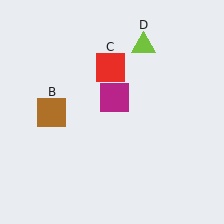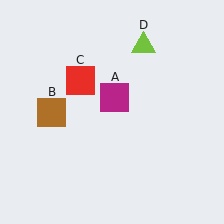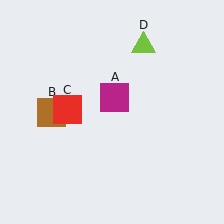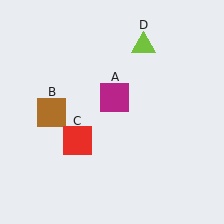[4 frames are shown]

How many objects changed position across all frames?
1 object changed position: red square (object C).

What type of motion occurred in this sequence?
The red square (object C) rotated counterclockwise around the center of the scene.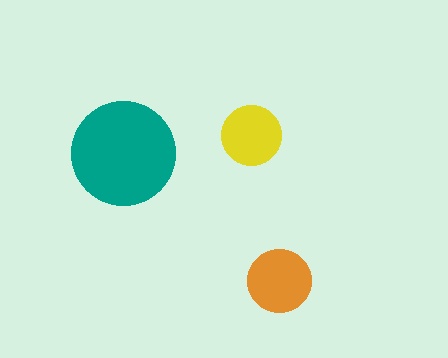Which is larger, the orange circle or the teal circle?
The teal one.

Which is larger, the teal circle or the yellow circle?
The teal one.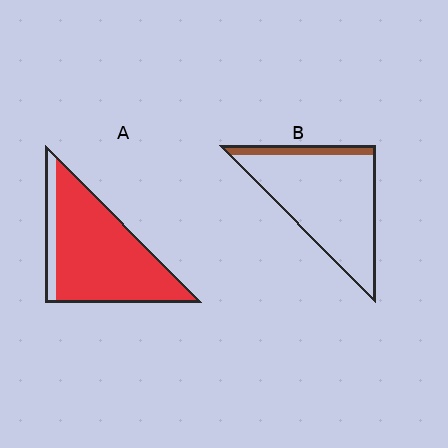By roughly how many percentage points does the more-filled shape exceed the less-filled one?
By roughly 75 percentage points (A over B).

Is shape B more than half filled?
No.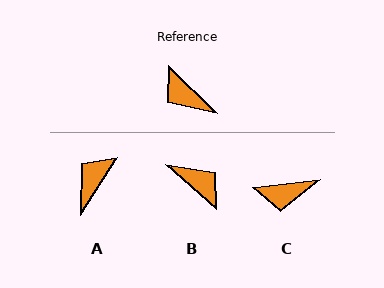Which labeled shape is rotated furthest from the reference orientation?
B, about 177 degrees away.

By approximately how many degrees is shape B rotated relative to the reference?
Approximately 177 degrees clockwise.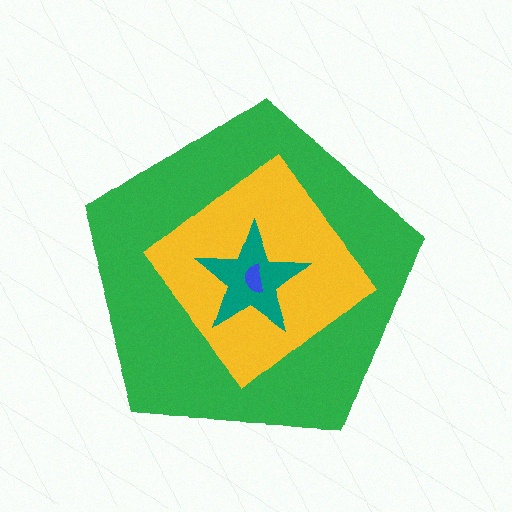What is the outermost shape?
The green pentagon.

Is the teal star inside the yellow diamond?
Yes.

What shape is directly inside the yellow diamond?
The teal star.